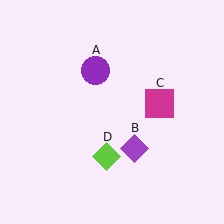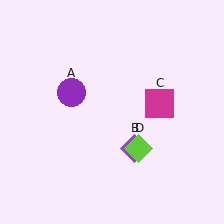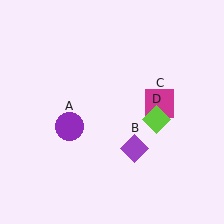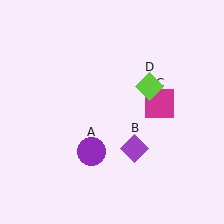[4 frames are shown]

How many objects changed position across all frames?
2 objects changed position: purple circle (object A), lime diamond (object D).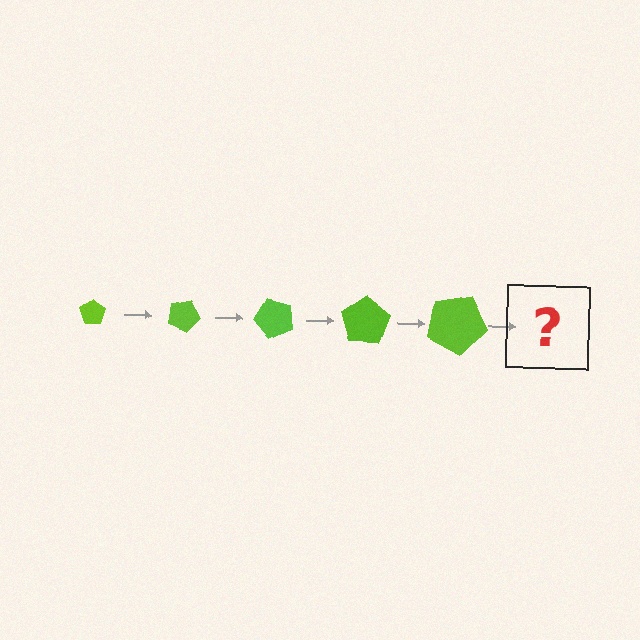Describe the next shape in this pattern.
It should be a pentagon, larger than the previous one and rotated 125 degrees from the start.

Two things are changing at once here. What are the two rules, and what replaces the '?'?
The two rules are that the pentagon grows larger each step and it rotates 25 degrees each step. The '?' should be a pentagon, larger than the previous one and rotated 125 degrees from the start.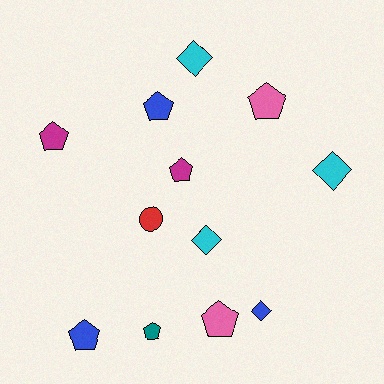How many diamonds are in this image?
There are 4 diamonds.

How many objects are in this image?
There are 12 objects.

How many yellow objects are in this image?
There are no yellow objects.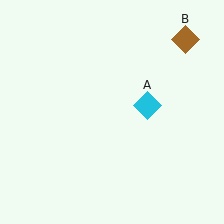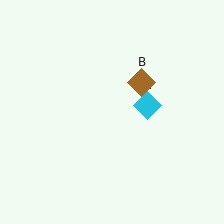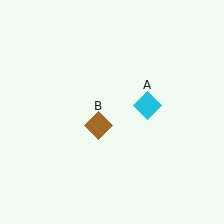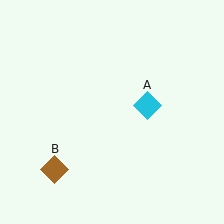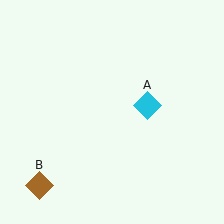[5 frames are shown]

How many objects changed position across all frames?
1 object changed position: brown diamond (object B).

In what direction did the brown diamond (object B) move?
The brown diamond (object B) moved down and to the left.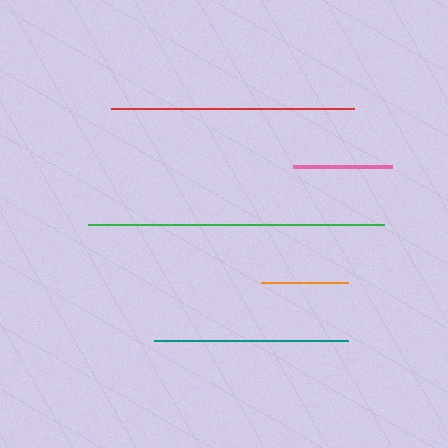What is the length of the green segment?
The green segment is approximately 296 pixels long.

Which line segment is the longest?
The green line is the longest at approximately 296 pixels.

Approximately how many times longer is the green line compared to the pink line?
The green line is approximately 3.0 times the length of the pink line.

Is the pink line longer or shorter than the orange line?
The pink line is longer than the orange line.